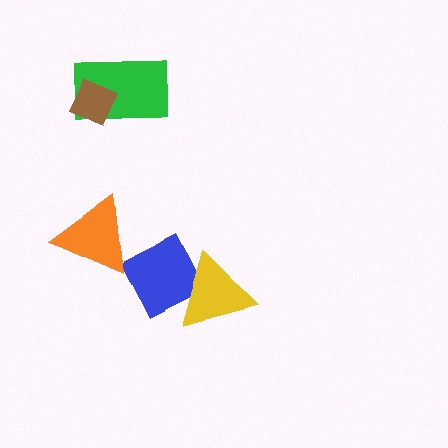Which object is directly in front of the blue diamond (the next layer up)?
The orange triangle is directly in front of the blue diamond.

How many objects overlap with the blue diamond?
2 objects overlap with the blue diamond.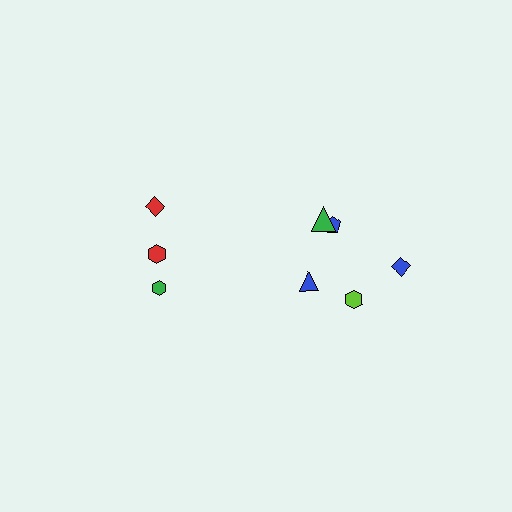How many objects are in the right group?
There are 5 objects.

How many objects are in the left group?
There are 3 objects.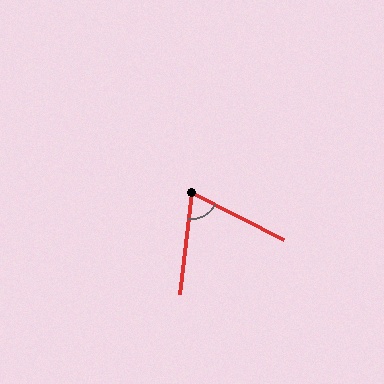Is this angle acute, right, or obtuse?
It is acute.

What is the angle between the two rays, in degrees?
Approximately 69 degrees.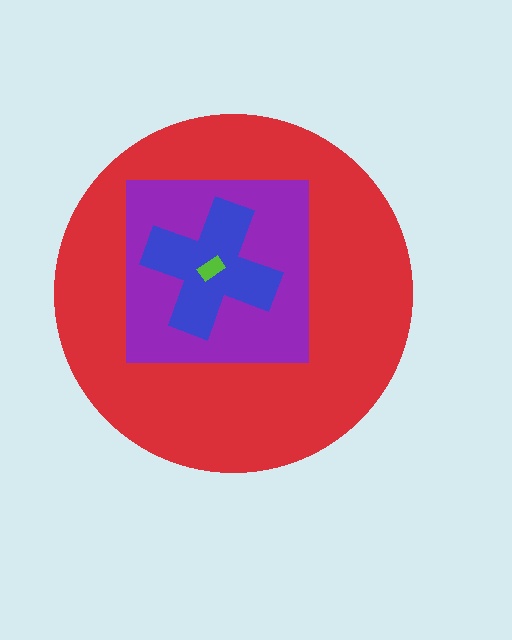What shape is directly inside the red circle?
The purple square.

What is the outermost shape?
The red circle.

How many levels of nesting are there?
4.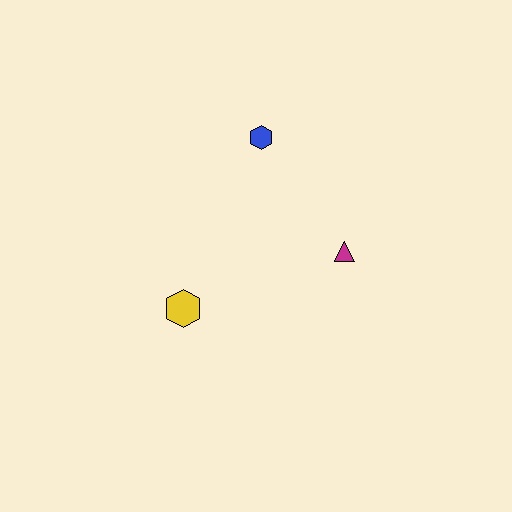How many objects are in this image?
There are 3 objects.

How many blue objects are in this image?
There is 1 blue object.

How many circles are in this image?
There are no circles.